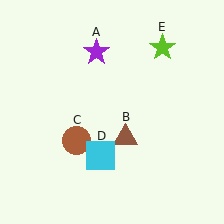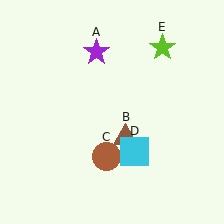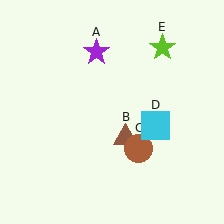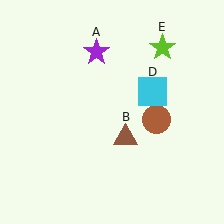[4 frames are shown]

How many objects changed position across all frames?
2 objects changed position: brown circle (object C), cyan square (object D).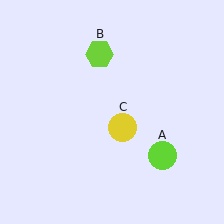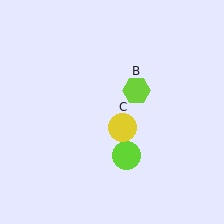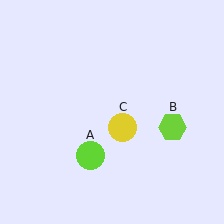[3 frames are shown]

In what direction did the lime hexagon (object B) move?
The lime hexagon (object B) moved down and to the right.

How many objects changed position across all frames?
2 objects changed position: lime circle (object A), lime hexagon (object B).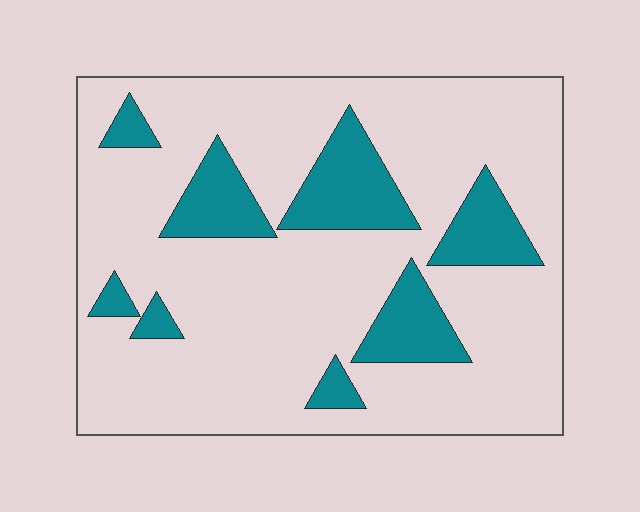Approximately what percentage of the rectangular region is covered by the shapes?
Approximately 20%.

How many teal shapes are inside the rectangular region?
8.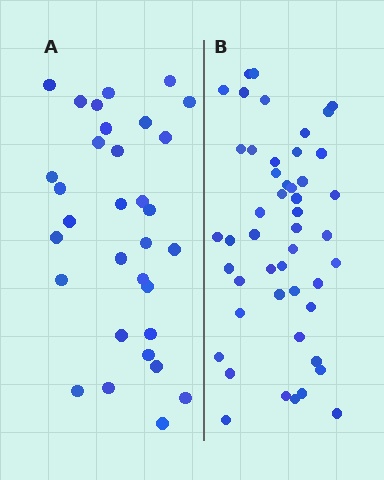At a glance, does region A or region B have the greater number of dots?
Region B (the right region) has more dots.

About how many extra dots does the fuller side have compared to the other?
Region B has approximately 15 more dots than region A.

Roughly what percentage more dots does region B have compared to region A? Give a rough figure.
About 50% more.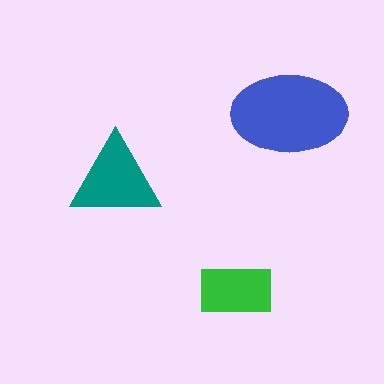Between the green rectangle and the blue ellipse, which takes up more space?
The blue ellipse.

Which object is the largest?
The blue ellipse.